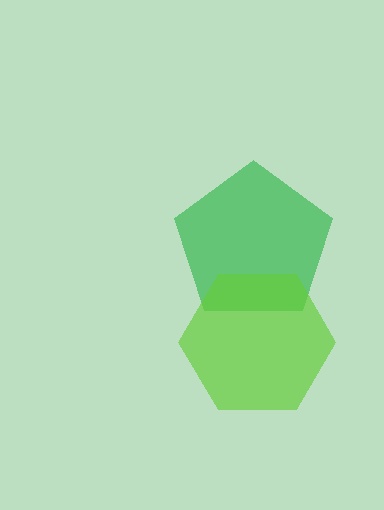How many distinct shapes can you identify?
There are 2 distinct shapes: a green pentagon, a lime hexagon.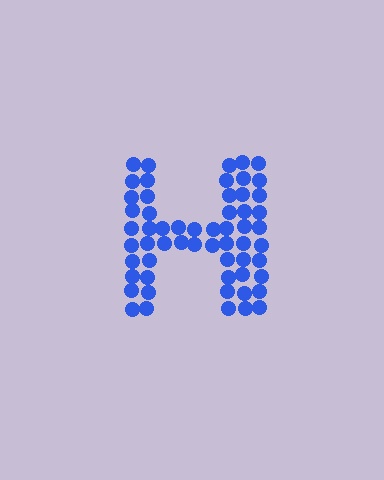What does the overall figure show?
The overall figure shows the letter H.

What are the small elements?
The small elements are circles.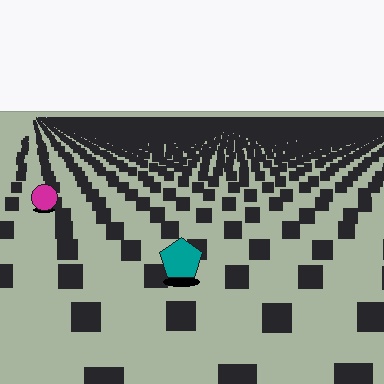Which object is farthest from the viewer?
The magenta circle is farthest from the viewer. It appears smaller and the ground texture around it is denser.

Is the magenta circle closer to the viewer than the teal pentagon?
No. The teal pentagon is closer — you can tell from the texture gradient: the ground texture is coarser near it.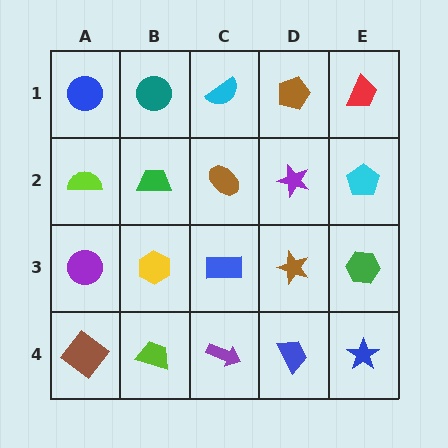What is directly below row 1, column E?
A cyan pentagon.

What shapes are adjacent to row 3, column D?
A purple star (row 2, column D), a blue trapezoid (row 4, column D), a blue rectangle (row 3, column C), a green hexagon (row 3, column E).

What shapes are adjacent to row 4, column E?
A green hexagon (row 3, column E), a blue trapezoid (row 4, column D).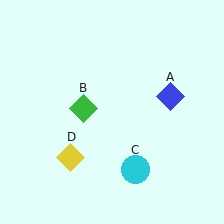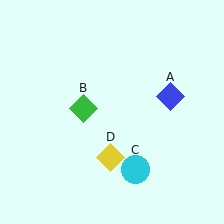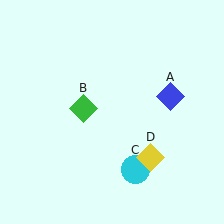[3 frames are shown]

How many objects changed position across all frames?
1 object changed position: yellow diamond (object D).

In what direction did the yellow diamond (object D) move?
The yellow diamond (object D) moved right.